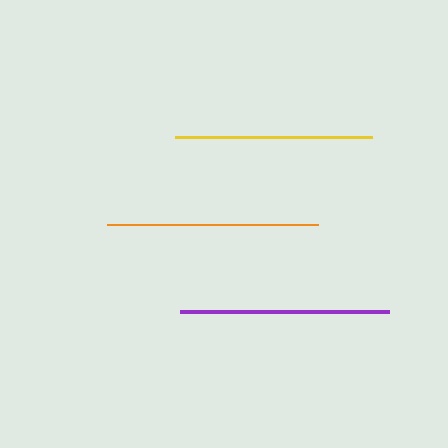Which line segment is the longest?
The orange line is the longest at approximately 210 pixels.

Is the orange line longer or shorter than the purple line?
The orange line is longer than the purple line.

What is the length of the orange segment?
The orange segment is approximately 210 pixels long.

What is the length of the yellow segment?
The yellow segment is approximately 197 pixels long.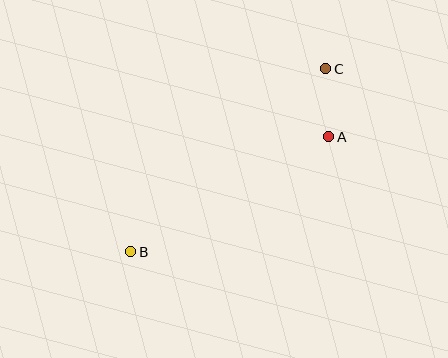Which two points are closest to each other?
Points A and C are closest to each other.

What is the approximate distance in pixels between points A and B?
The distance between A and B is approximately 229 pixels.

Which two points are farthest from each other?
Points B and C are farthest from each other.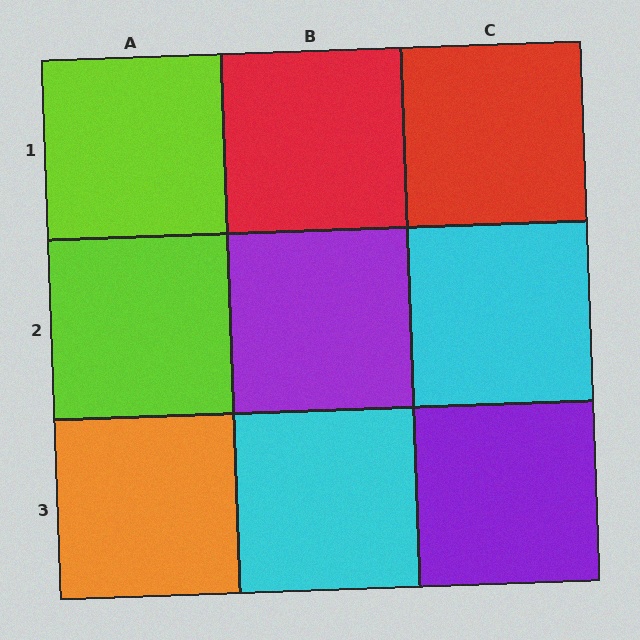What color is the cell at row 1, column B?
Red.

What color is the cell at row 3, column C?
Purple.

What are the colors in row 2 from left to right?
Lime, purple, cyan.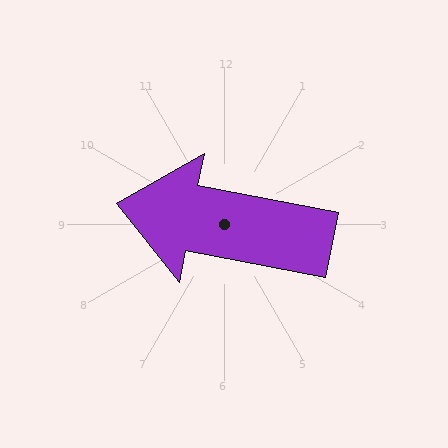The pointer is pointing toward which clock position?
Roughly 9 o'clock.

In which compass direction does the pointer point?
West.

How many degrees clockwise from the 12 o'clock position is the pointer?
Approximately 281 degrees.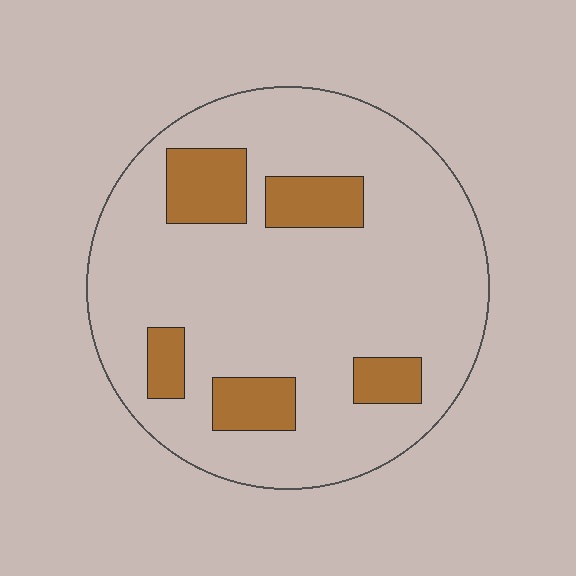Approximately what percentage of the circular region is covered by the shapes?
Approximately 15%.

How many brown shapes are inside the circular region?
5.